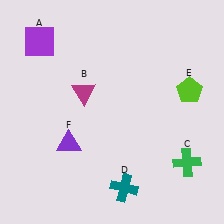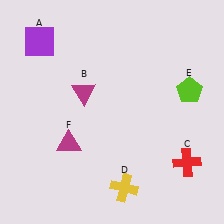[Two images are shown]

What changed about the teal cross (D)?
In Image 1, D is teal. In Image 2, it changed to yellow.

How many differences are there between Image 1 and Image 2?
There are 3 differences between the two images.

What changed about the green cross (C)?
In Image 1, C is green. In Image 2, it changed to red.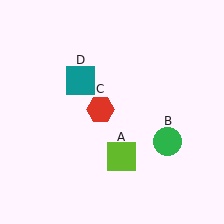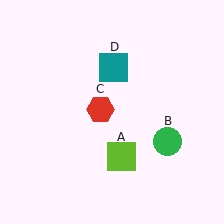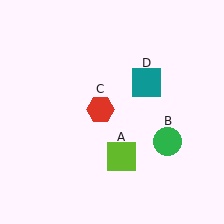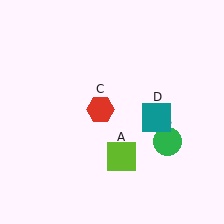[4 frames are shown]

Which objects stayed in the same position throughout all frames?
Lime square (object A) and green circle (object B) and red hexagon (object C) remained stationary.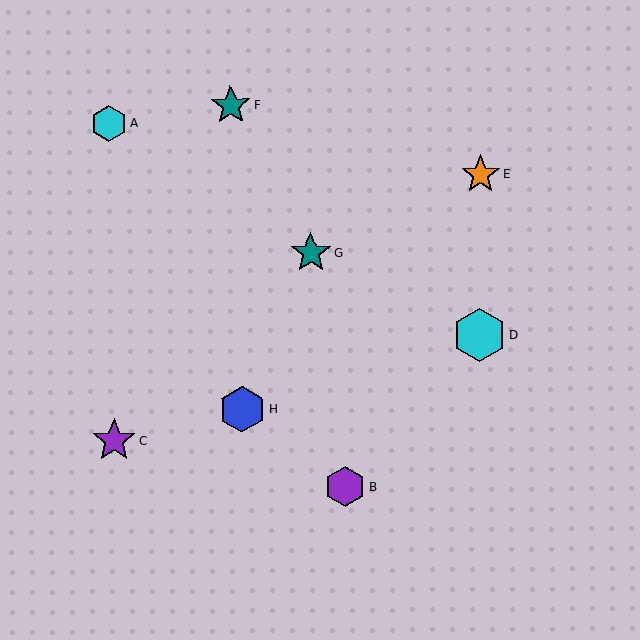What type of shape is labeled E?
Shape E is an orange star.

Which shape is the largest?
The cyan hexagon (labeled D) is the largest.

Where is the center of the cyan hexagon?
The center of the cyan hexagon is at (479, 335).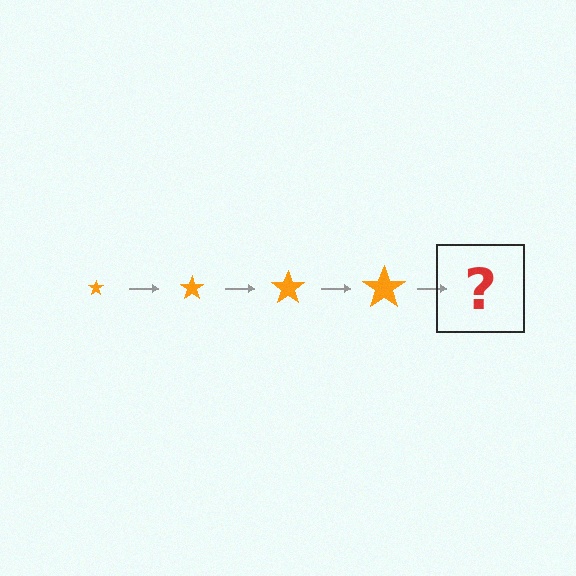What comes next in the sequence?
The next element should be an orange star, larger than the previous one.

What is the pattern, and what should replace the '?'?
The pattern is that the star gets progressively larger each step. The '?' should be an orange star, larger than the previous one.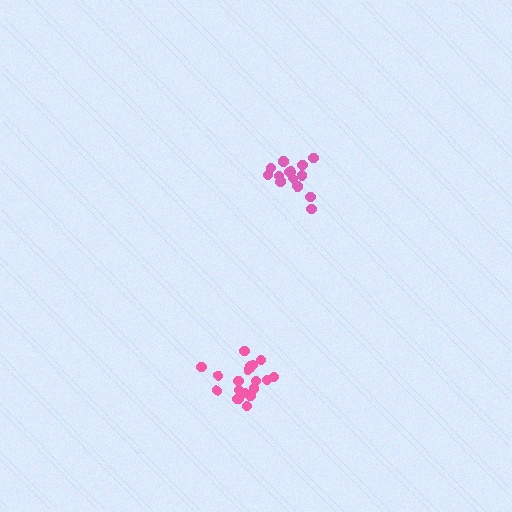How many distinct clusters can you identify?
There are 2 distinct clusters.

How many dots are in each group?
Group 1: 19 dots, Group 2: 15 dots (34 total).